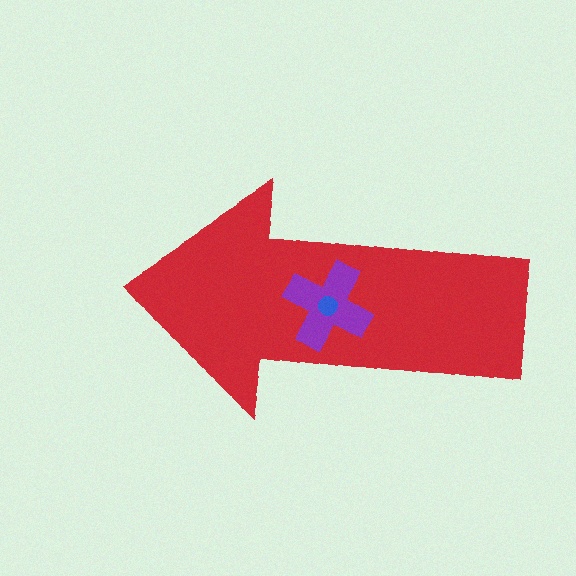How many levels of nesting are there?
3.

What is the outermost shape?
The red arrow.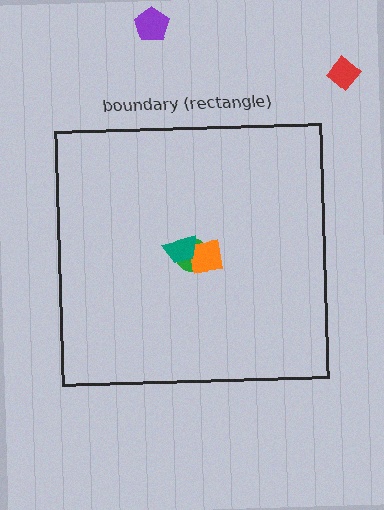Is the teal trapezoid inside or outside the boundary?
Inside.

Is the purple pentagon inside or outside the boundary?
Outside.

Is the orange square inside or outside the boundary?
Inside.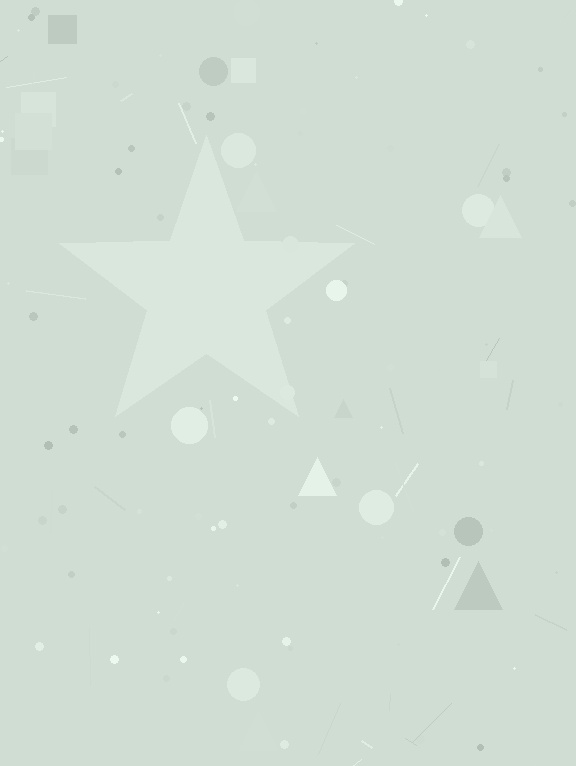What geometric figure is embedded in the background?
A star is embedded in the background.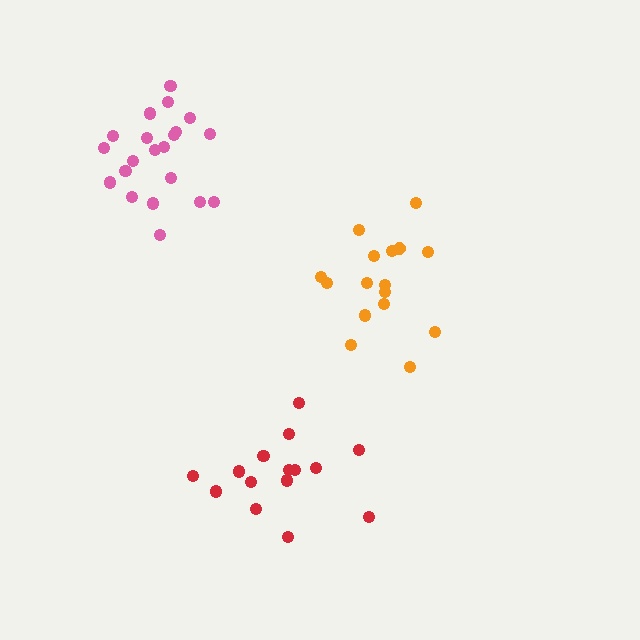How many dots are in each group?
Group 1: 21 dots, Group 2: 16 dots, Group 3: 15 dots (52 total).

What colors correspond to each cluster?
The clusters are colored: pink, orange, red.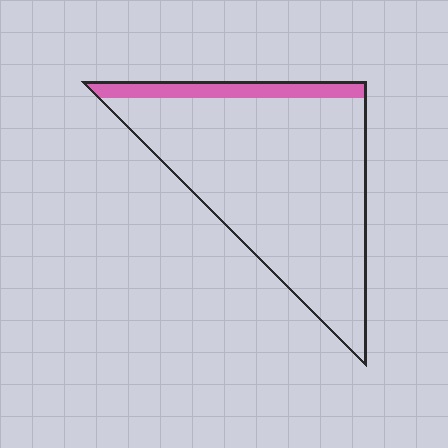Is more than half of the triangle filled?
No.